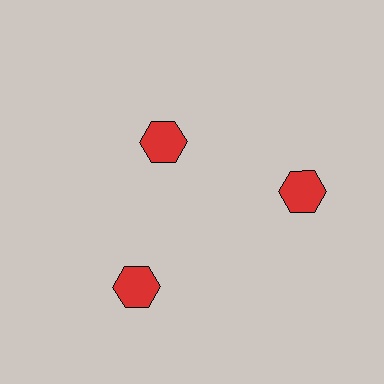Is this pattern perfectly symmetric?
No. The 3 red hexagons are arranged in a ring, but one element near the 11 o'clock position is pulled inward toward the center, breaking the 3-fold rotational symmetry.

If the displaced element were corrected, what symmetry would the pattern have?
It would have 3-fold rotational symmetry — the pattern would map onto itself every 120 degrees.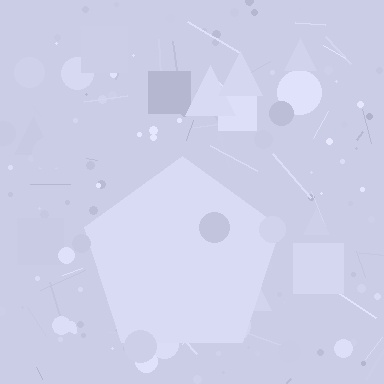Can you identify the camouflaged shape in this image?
The camouflaged shape is a pentagon.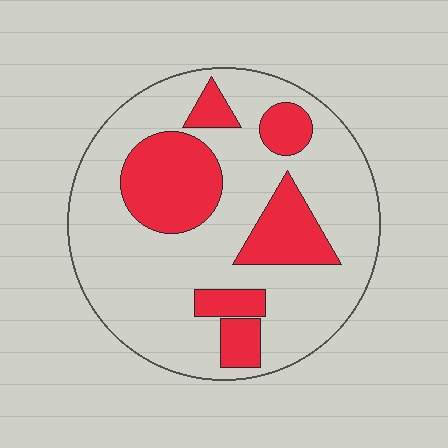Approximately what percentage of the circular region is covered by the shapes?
Approximately 30%.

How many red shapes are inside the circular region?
6.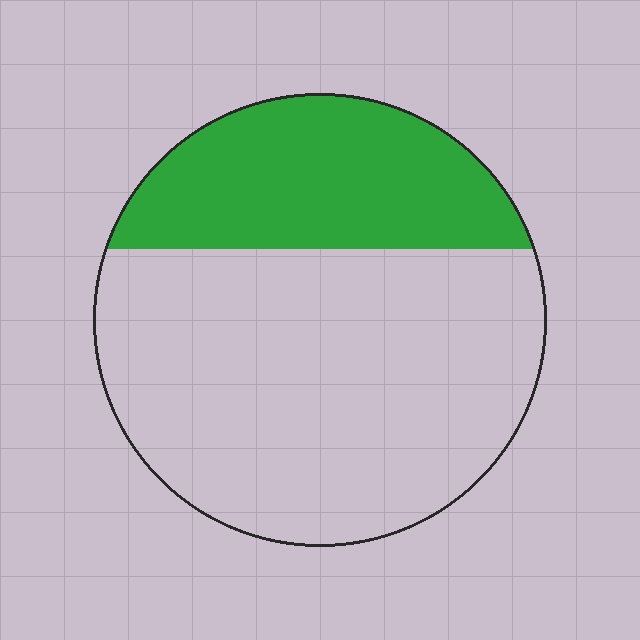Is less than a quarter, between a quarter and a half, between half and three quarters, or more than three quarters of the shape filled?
Between a quarter and a half.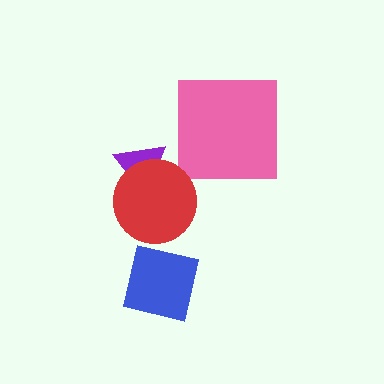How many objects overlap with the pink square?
0 objects overlap with the pink square.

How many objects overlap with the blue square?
0 objects overlap with the blue square.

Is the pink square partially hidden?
No, no other shape covers it.